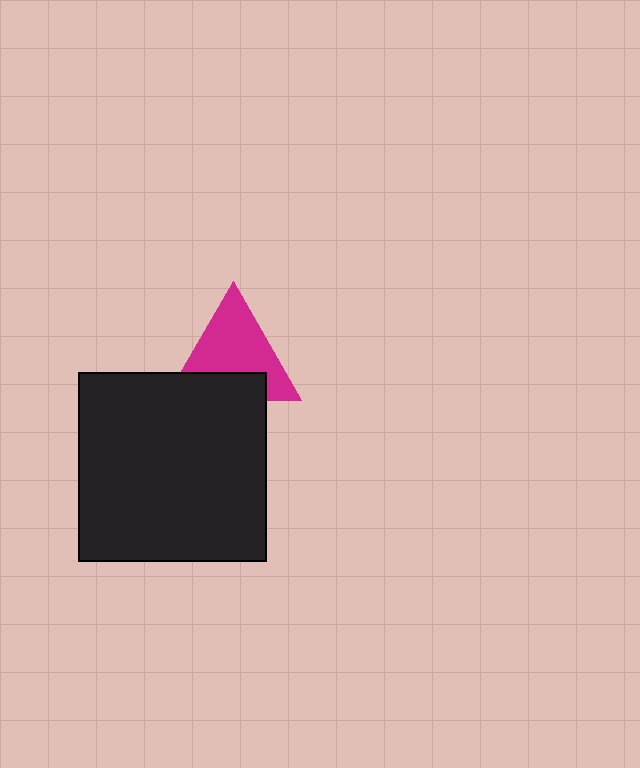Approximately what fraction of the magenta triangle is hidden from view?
Roughly 34% of the magenta triangle is hidden behind the black square.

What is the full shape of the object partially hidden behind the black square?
The partially hidden object is a magenta triangle.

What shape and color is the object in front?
The object in front is a black square.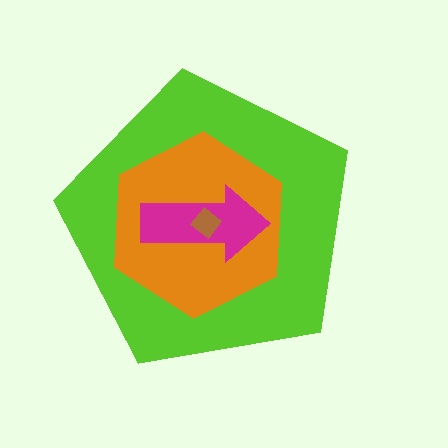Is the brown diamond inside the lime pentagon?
Yes.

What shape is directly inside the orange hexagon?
The magenta arrow.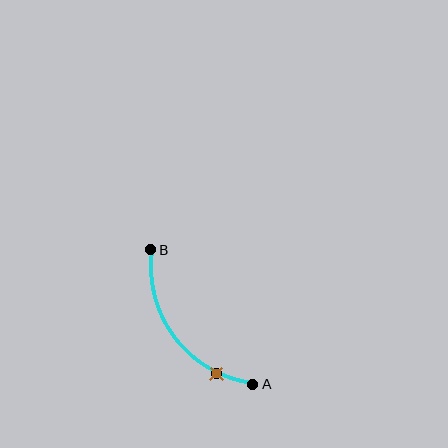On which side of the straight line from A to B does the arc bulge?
The arc bulges below and to the left of the straight line connecting A and B.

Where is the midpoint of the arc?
The arc midpoint is the point on the curve farthest from the straight line joining A and B. It sits below and to the left of that line.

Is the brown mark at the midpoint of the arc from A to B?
No. The brown mark lies on the arc but is closer to endpoint A. The arc midpoint would be at the point on the curve equidistant along the arc from both A and B.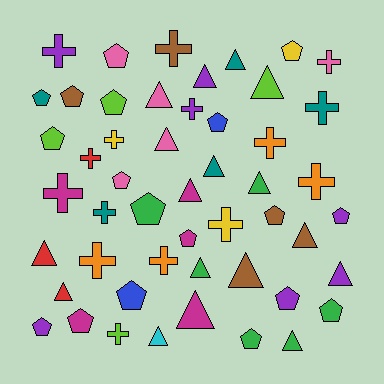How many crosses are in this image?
There are 15 crosses.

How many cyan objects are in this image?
There is 1 cyan object.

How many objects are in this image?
There are 50 objects.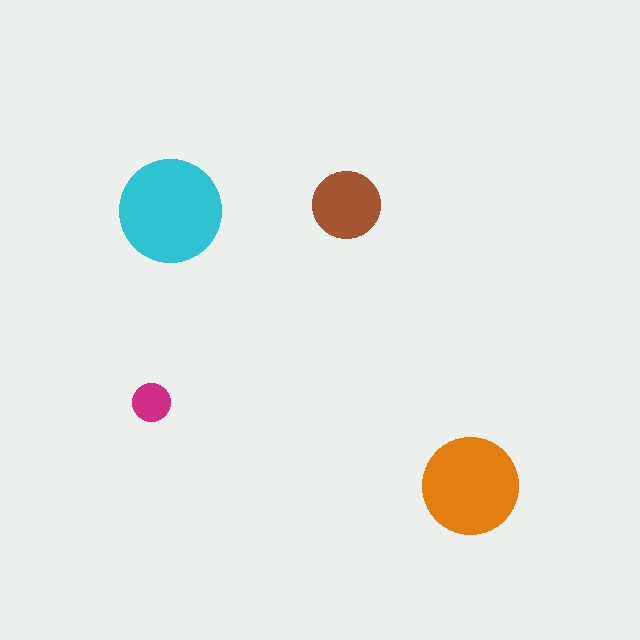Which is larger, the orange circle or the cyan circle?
The cyan one.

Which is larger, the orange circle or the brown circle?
The orange one.